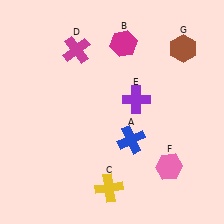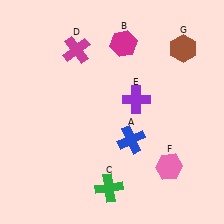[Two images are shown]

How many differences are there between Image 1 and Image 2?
There is 1 difference between the two images.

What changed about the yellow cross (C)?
In Image 1, C is yellow. In Image 2, it changed to green.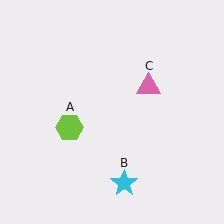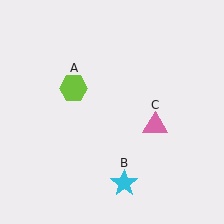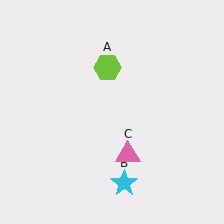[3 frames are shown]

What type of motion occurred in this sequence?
The lime hexagon (object A), pink triangle (object C) rotated clockwise around the center of the scene.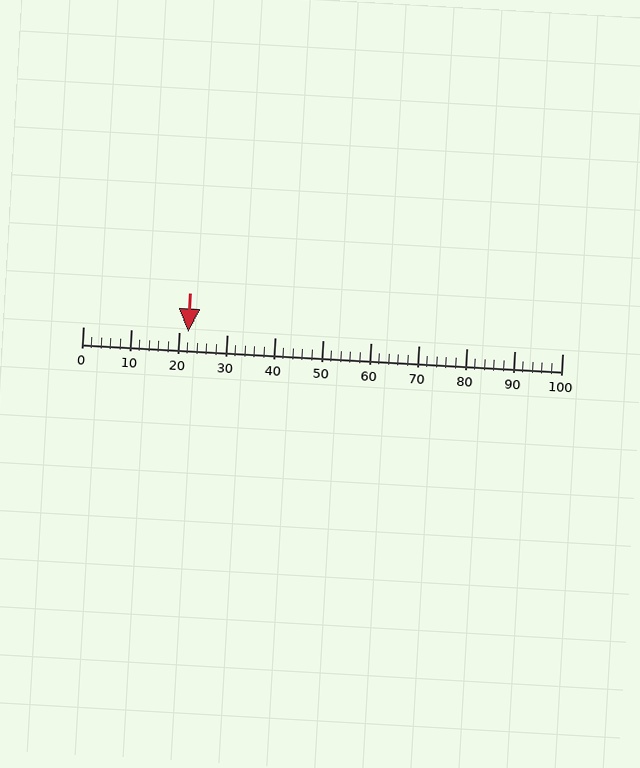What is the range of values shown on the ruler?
The ruler shows values from 0 to 100.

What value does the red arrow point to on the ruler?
The red arrow points to approximately 22.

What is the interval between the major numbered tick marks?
The major tick marks are spaced 10 units apart.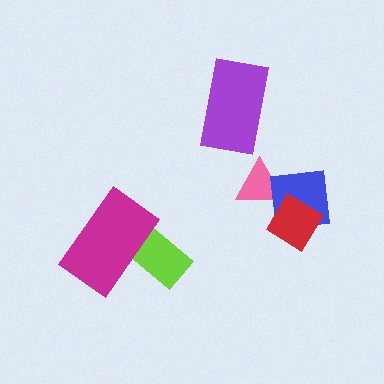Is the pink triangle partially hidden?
Yes, it is partially covered by another shape.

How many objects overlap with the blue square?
2 objects overlap with the blue square.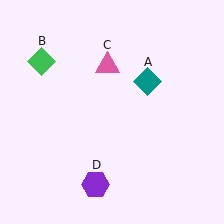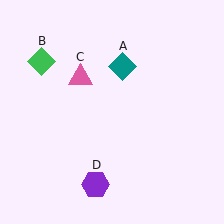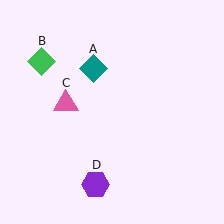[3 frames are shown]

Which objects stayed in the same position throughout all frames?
Green diamond (object B) and purple hexagon (object D) remained stationary.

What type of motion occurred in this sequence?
The teal diamond (object A), pink triangle (object C) rotated counterclockwise around the center of the scene.